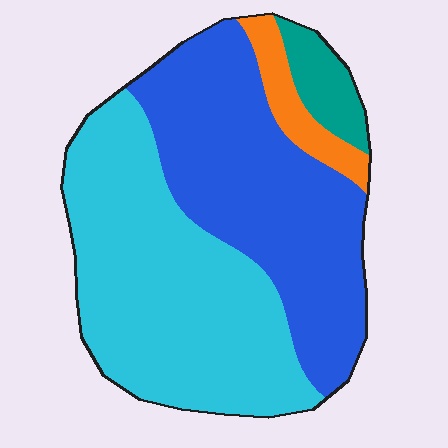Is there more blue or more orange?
Blue.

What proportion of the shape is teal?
Teal covers roughly 5% of the shape.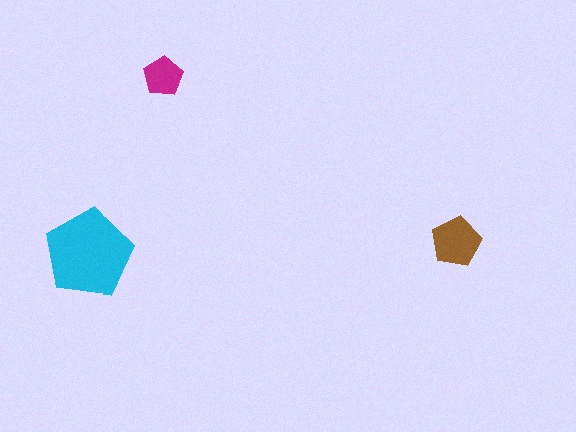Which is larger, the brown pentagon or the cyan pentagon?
The cyan one.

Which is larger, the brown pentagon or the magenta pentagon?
The brown one.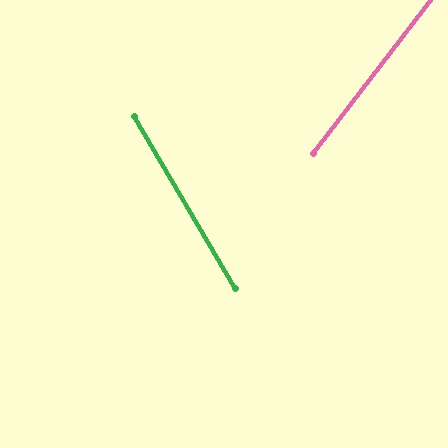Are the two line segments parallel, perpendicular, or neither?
Neither parallel nor perpendicular — they differ by about 68°.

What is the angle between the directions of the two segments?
Approximately 68 degrees.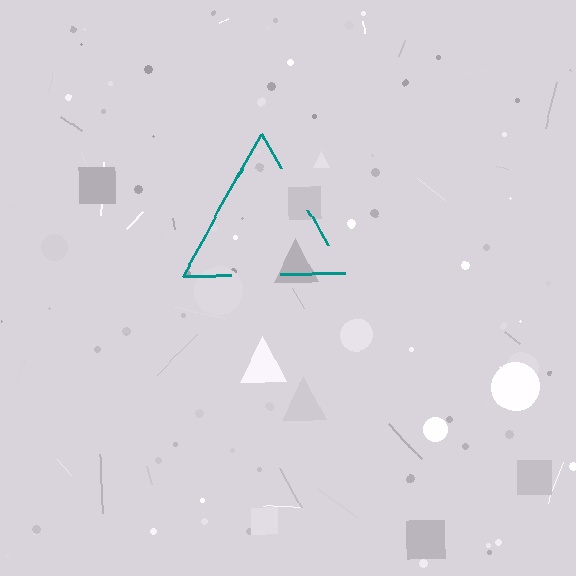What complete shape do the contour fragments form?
The contour fragments form a triangle.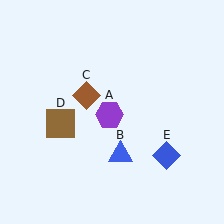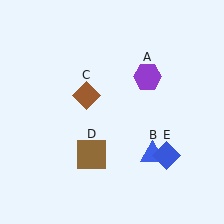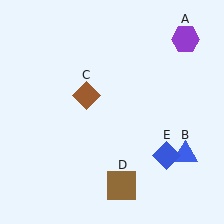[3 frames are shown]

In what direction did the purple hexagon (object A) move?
The purple hexagon (object A) moved up and to the right.